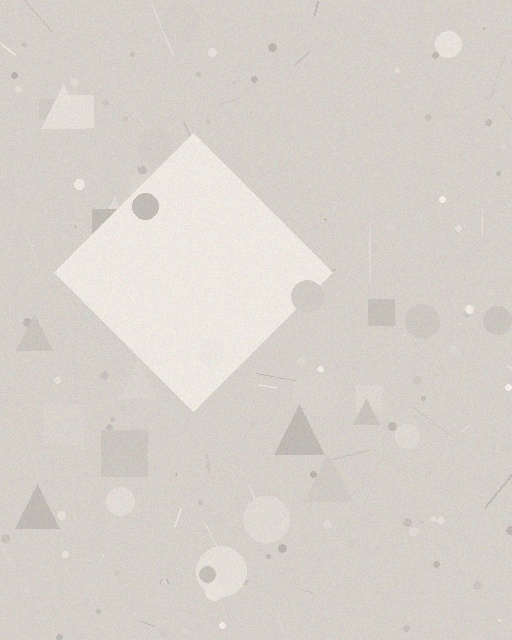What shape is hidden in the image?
A diamond is hidden in the image.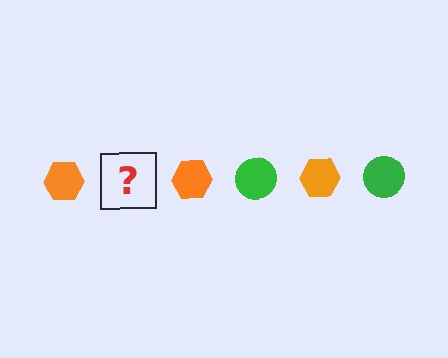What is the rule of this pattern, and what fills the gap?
The rule is that the pattern alternates between orange hexagon and green circle. The gap should be filled with a green circle.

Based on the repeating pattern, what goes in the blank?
The blank should be a green circle.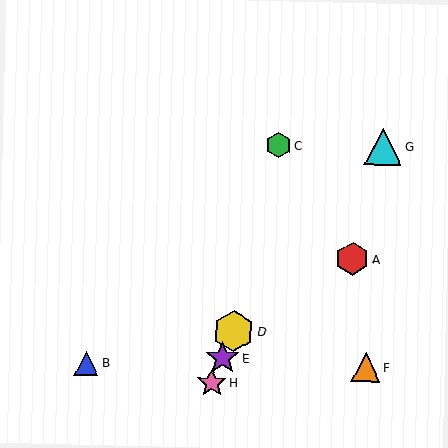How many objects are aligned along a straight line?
3 objects (D, E, H) are aligned along a straight line.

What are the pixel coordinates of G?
Object G is at (383, 147).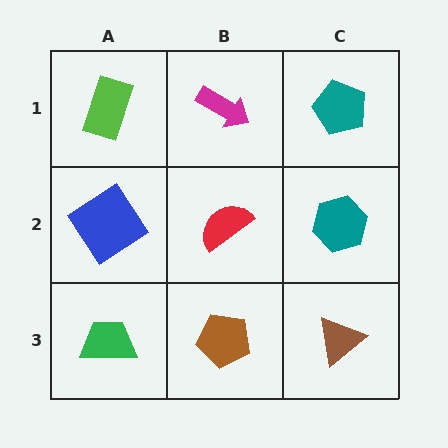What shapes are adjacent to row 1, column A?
A blue diamond (row 2, column A), a magenta arrow (row 1, column B).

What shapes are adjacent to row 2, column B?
A magenta arrow (row 1, column B), a brown pentagon (row 3, column B), a blue diamond (row 2, column A), a teal hexagon (row 2, column C).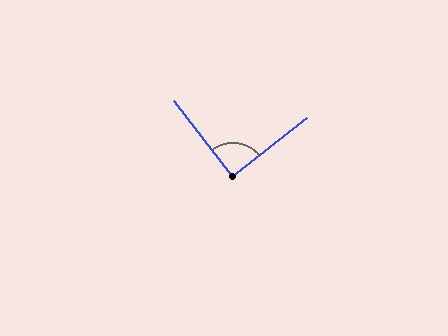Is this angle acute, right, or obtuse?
It is approximately a right angle.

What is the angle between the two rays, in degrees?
Approximately 90 degrees.